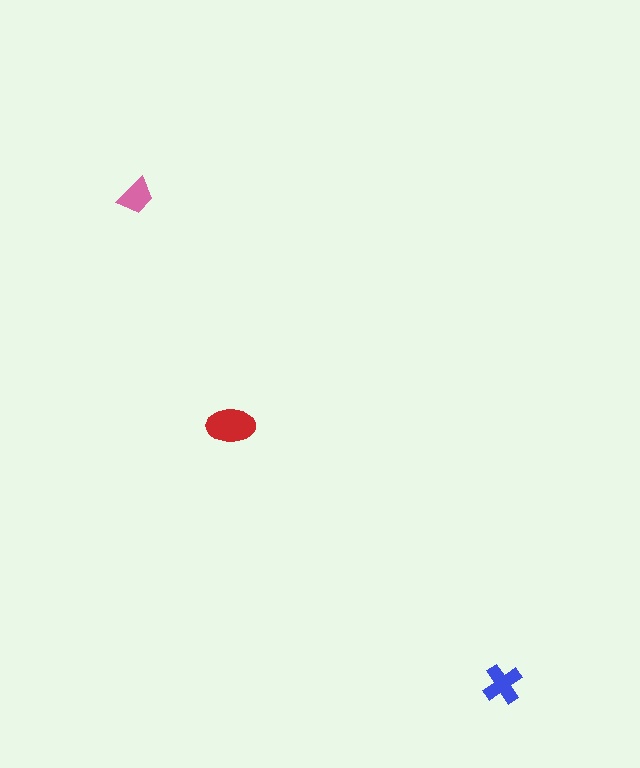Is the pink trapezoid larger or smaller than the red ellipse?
Smaller.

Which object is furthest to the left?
The pink trapezoid is leftmost.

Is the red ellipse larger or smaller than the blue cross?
Larger.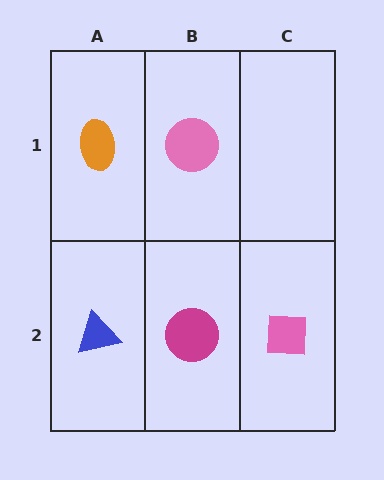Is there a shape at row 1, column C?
No, that cell is empty.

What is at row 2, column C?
A pink square.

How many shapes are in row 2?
3 shapes.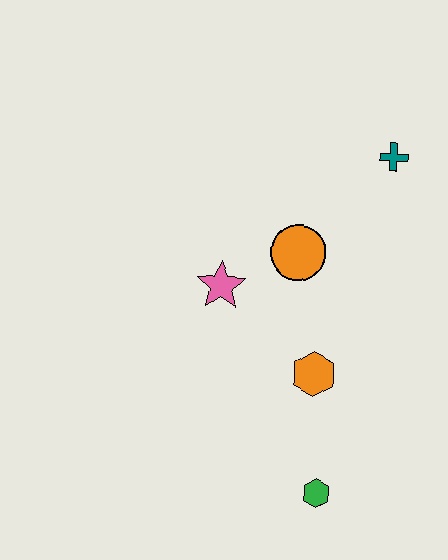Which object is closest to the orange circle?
The pink star is closest to the orange circle.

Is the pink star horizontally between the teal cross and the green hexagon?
No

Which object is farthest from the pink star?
The green hexagon is farthest from the pink star.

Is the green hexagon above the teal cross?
No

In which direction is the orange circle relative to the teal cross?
The orange circle is below the teal cross.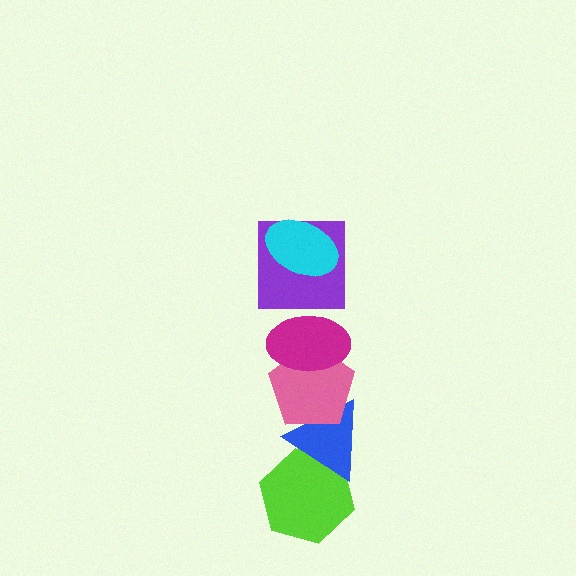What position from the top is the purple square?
The purple square is 2nd from the top.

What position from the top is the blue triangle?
The blue triangle is 5th from the top.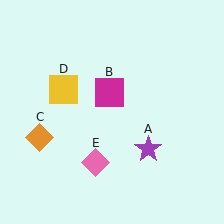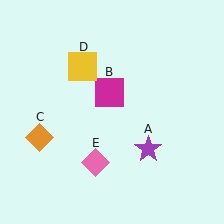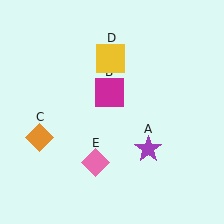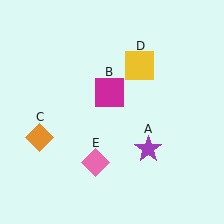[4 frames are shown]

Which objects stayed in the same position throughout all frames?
Purple star (object A) and magenta square (object B) and orange diamond (object C) and pink diamond (object E) remained stationary.